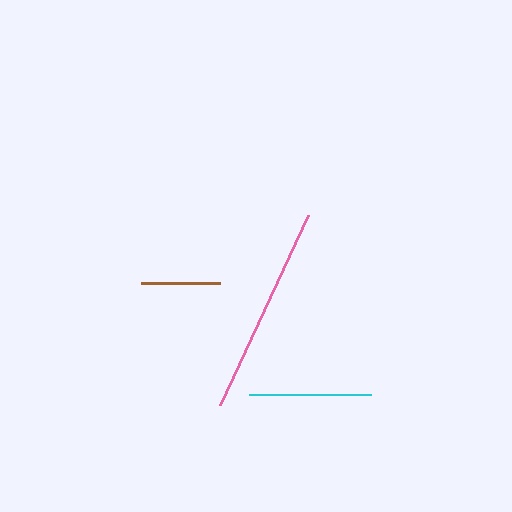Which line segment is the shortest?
The brown line is the shortest at approximately 79 pixels.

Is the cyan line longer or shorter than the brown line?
The cyan line is longer than the brown line.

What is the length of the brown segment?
The brown segment is approximately 79 pixels long.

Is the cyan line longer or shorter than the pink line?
The pink line is longer than the cyan line.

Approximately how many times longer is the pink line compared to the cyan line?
The pink line is approximately 1.7 times the length of the cyan line.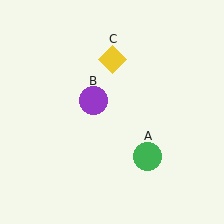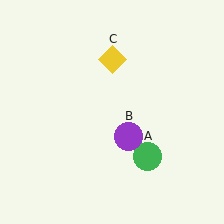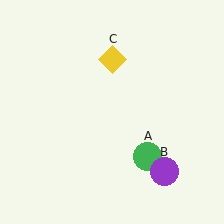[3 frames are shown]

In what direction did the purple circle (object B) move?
The purple circle (object B) moved down and to the right.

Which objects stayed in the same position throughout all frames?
Green circle (object A) and yellow diamond (object C) remained stationary.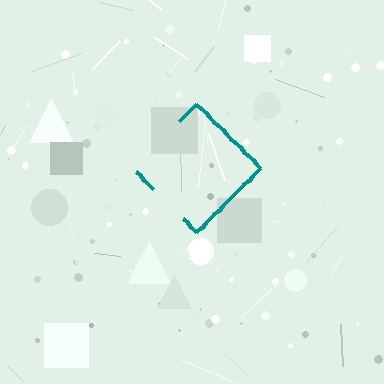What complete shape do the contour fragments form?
The contour fragments form a diamond.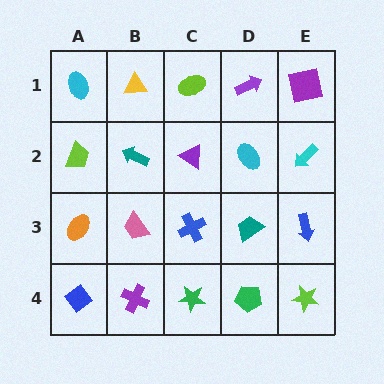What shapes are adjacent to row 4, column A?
An orange ellipse (row 3, column A), a purple cross (row 4, column B).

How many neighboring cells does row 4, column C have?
3.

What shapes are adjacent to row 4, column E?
A blue arrow (row 3, column E), a green pentagon (row 4, column D).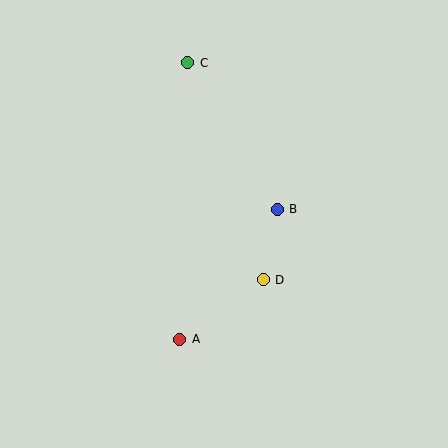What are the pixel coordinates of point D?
Point D is at (263, 280).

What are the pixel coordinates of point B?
Point B is at (277, 209).